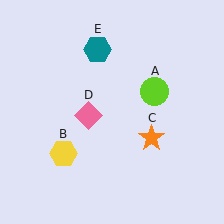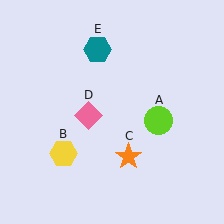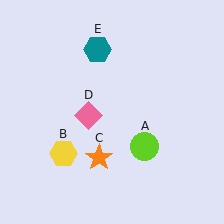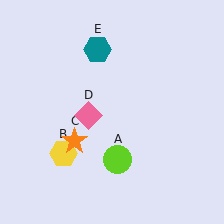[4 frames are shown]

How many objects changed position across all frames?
2 objects changed position: lime circle (object A), orange star (object C).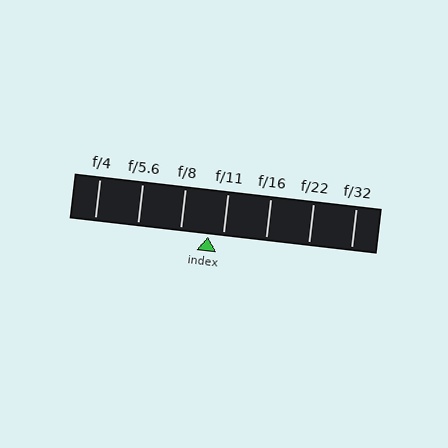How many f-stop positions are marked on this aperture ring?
There are 7 f-stop positions marked.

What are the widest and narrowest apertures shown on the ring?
The widest aperture shown is f/4 and the narrowest is f/32.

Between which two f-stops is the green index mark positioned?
The index mark is between f/8 and f/11.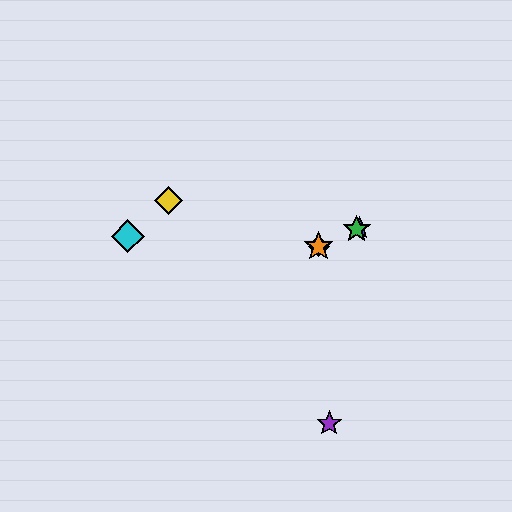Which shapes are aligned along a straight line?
The red diamond, the blue star, the green star, the orange star are aligned along a straight line.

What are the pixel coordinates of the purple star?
The purple star is at (329, 424).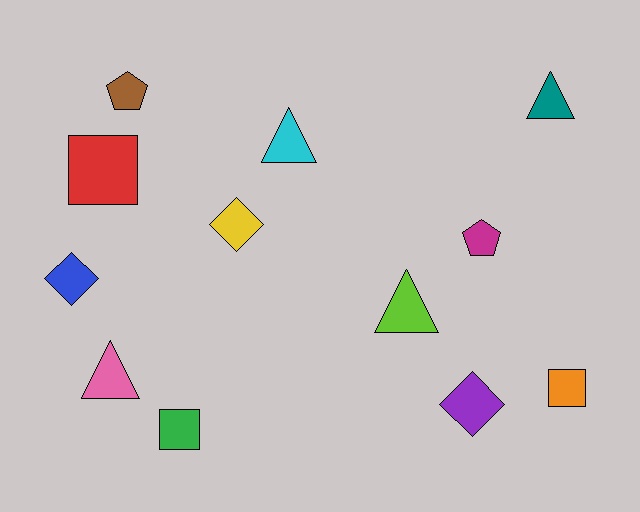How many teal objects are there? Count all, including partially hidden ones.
There is 1 teal object.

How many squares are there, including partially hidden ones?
There are 3 squares.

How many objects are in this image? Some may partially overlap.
There are 12 objects.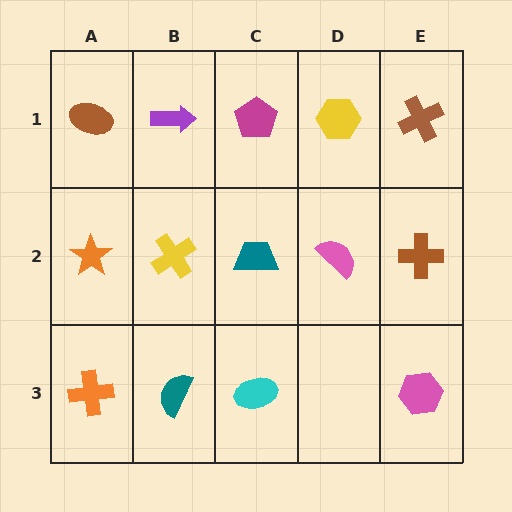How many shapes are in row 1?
5 shapes.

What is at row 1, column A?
A brown ellipse.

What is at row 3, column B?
A teal semicircle.